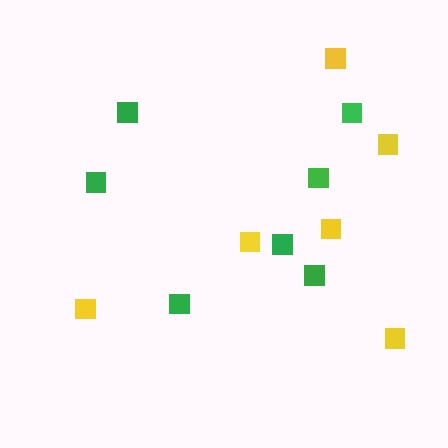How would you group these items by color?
There are 2 groups: one group of yellow squares (6) and one group of green squares (7).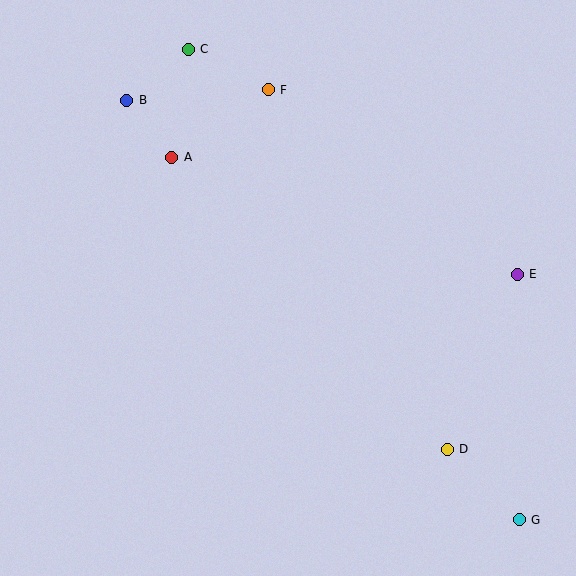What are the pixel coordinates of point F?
Point F is at (268, 90).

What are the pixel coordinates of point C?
Point C is at (188, 49).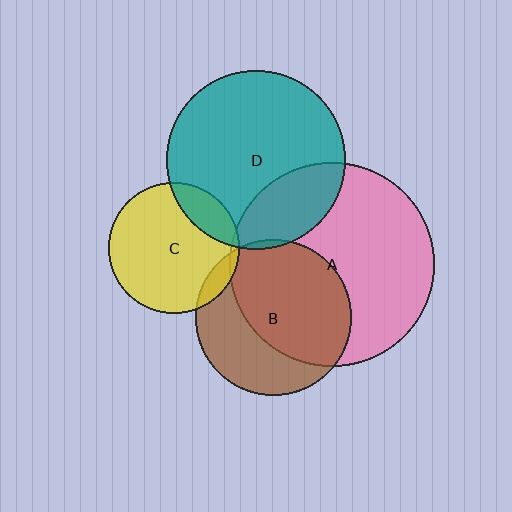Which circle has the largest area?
Circle A (pink).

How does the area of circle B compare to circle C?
Approximately 1.4 times.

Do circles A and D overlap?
Yes.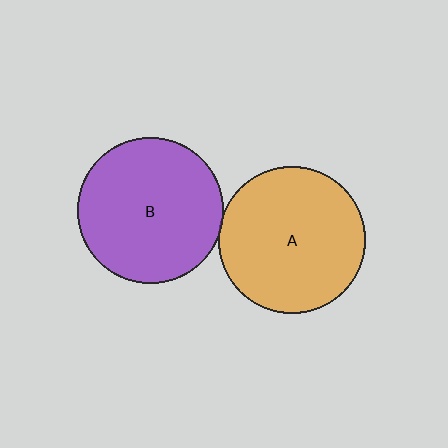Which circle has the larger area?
Circle A (orange).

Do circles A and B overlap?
Yes.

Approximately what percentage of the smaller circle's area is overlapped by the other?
Approximately 5%.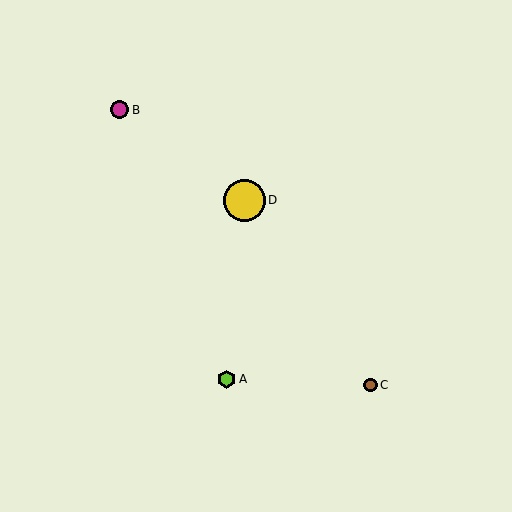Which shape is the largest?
The yellow circle (labeled D) is the largest.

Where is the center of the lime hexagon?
The center of the lime hexagon is at (227, 379).